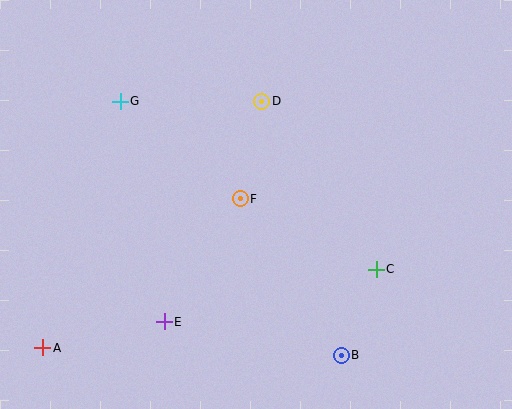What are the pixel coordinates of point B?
Point B is at (341, 355).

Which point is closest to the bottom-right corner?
Point B is closest to the bottom-right corner.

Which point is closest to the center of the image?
Point F at (240, 199) is closest to the center.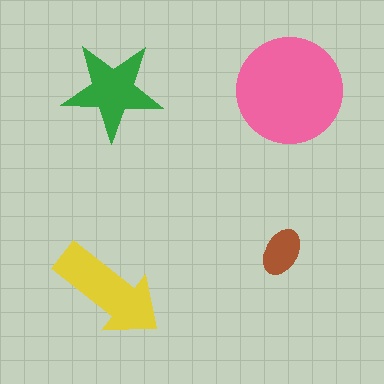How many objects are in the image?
There are 4 objects in the image.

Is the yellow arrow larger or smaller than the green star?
Larger.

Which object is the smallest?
The brown ellipse.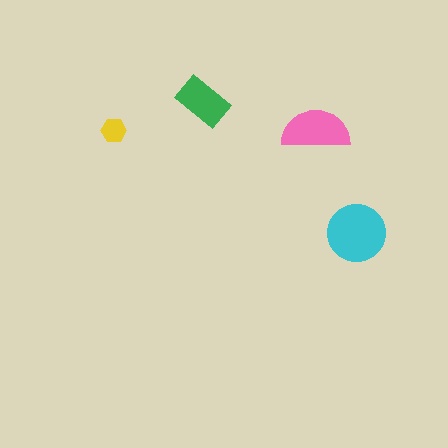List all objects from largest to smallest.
The cyan circle, the pink semicircle, the green rectangle, the yellow hexagon.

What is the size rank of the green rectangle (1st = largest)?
3rd.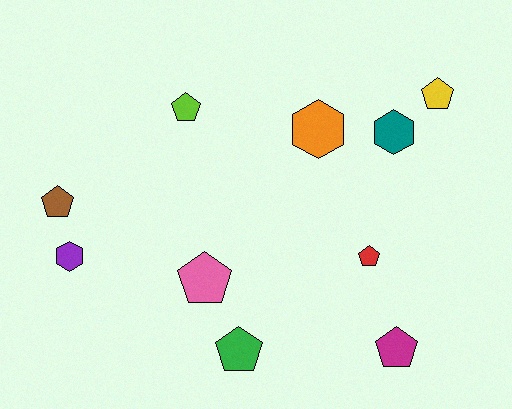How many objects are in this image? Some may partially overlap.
There are 10 objects.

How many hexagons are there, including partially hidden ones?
There are 3 hexagons.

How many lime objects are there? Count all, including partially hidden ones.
There is 1 lime object.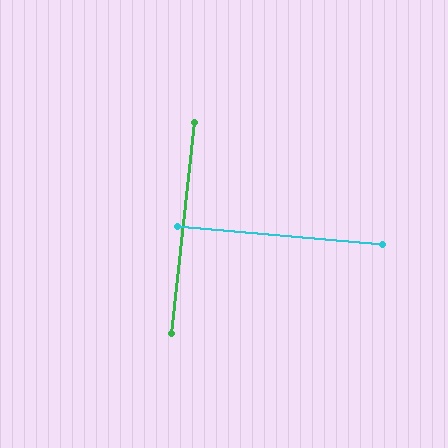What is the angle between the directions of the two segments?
Approximately 89 degrees.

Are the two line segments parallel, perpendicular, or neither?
Perpendicular — they meet at approximately 89°.